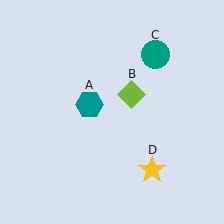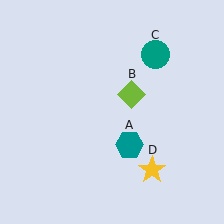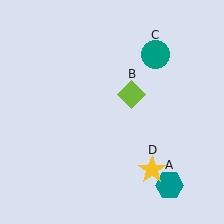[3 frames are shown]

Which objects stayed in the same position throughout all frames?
Lime diamond (object B) and teal circle (object C) and yellow star (object D) remained stationary.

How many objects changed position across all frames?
1 object changed position: teal hexagon (object A).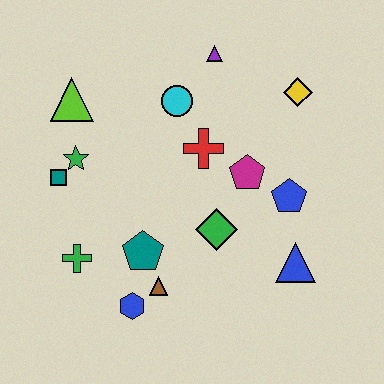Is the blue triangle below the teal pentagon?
Yes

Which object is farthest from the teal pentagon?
The yellow diamond is farthest from the teal pentagon.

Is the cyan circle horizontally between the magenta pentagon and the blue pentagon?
No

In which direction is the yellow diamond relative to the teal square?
The yellow diamond is to the right of the teal square.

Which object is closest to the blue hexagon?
The brown triangle is closest to the blue hexagon.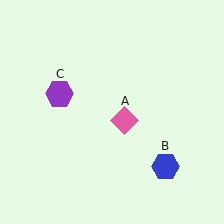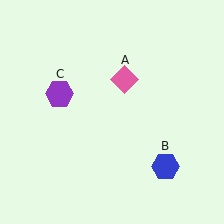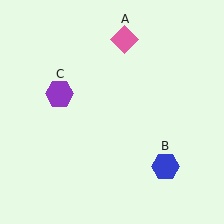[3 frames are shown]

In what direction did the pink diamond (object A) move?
The pink diamond (object A) moved up.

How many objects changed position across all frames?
1 object changed position: pink diamond (object A).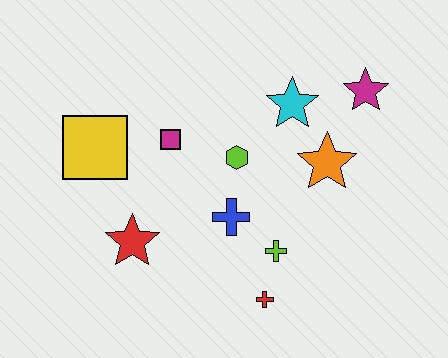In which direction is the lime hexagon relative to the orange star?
The lime hexagon is to the left of the orange star.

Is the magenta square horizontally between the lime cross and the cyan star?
No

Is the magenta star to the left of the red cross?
No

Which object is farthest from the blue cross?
The magenta star is farthest from the blue cross.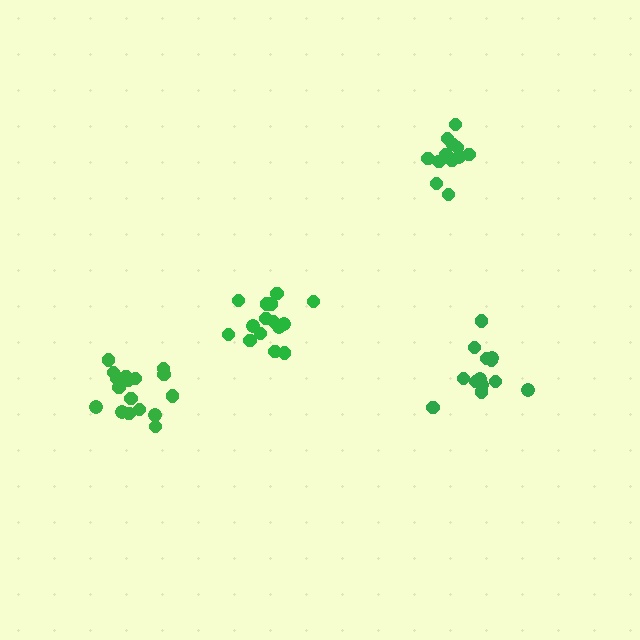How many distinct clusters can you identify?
There are 4 distinct clusters.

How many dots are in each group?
Group 1: 15 dots, Group 2: 18 dots, Group 3: 13 dots, Group 4: 13 dots (59 total).